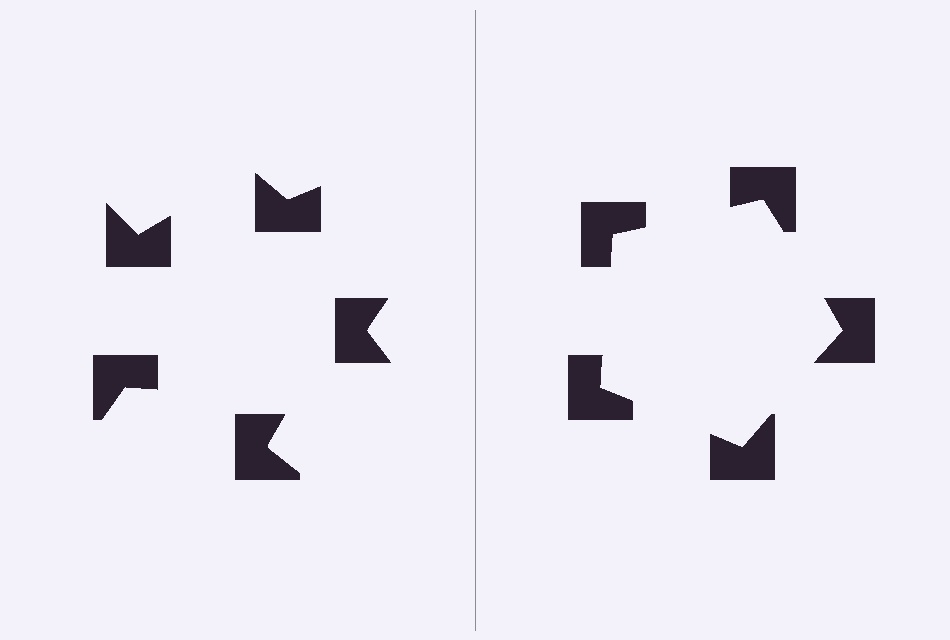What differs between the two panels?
The notched squares are positioned identically on both sides; only the wedge orientations differ. On the right they align to a pentagon; on the left they are misaligned.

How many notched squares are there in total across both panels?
10 — 5 on each side.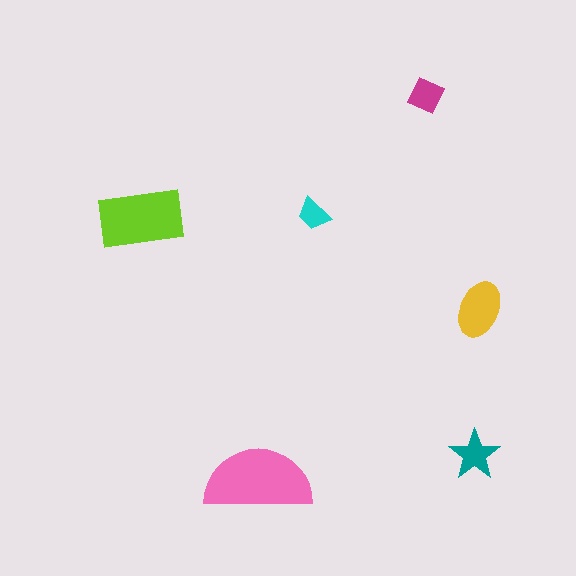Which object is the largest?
The pink semicircle.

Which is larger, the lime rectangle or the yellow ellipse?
The lime rectangle.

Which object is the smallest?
The cyan trapezoid.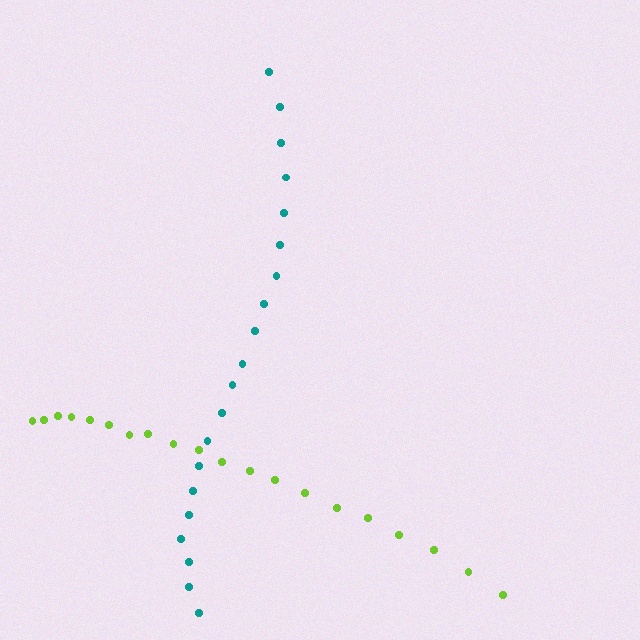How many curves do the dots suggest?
There are 2 distinct paths.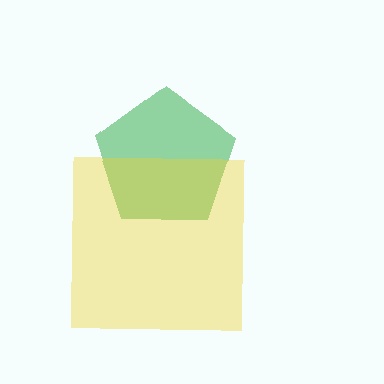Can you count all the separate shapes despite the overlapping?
Yes, there are 2 separate shapes.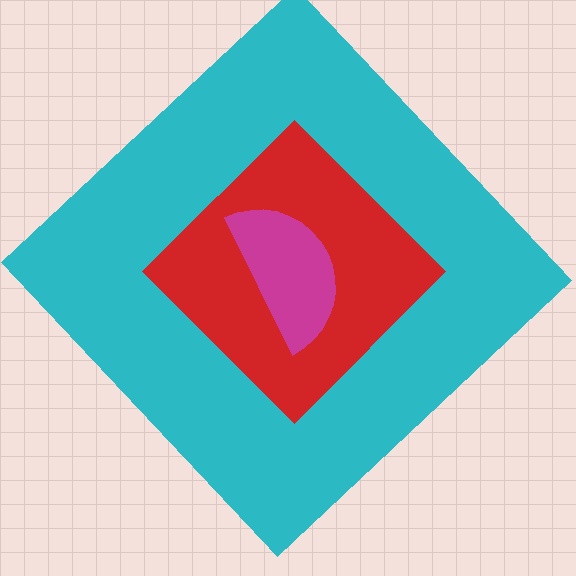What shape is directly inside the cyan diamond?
The red diamond.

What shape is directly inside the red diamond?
The magenta semicircle.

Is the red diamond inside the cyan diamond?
Yes.